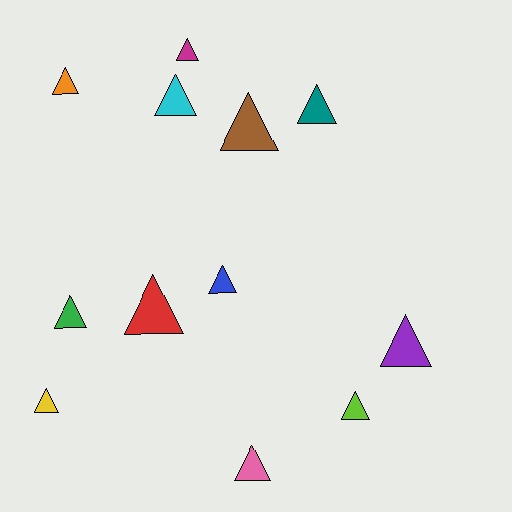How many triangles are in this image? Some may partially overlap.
There are 12 triangles.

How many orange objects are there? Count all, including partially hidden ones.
There is 1 orange object.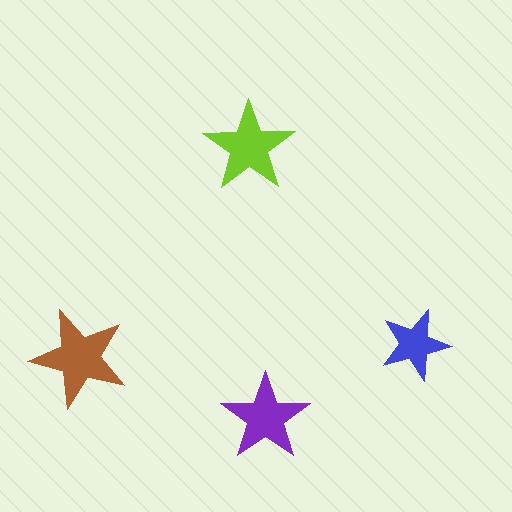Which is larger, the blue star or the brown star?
The brown one.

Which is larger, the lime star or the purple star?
The lime one.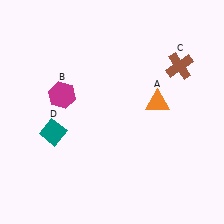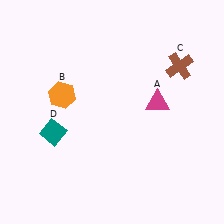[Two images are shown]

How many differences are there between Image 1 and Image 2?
There are 2 differences between the two images.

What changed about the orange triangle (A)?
In Image 1, A is orange. In Image 2, it changed to magenta.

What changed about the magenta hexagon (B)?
In Image 1, B is magenta. In Image 2, it changed to orange.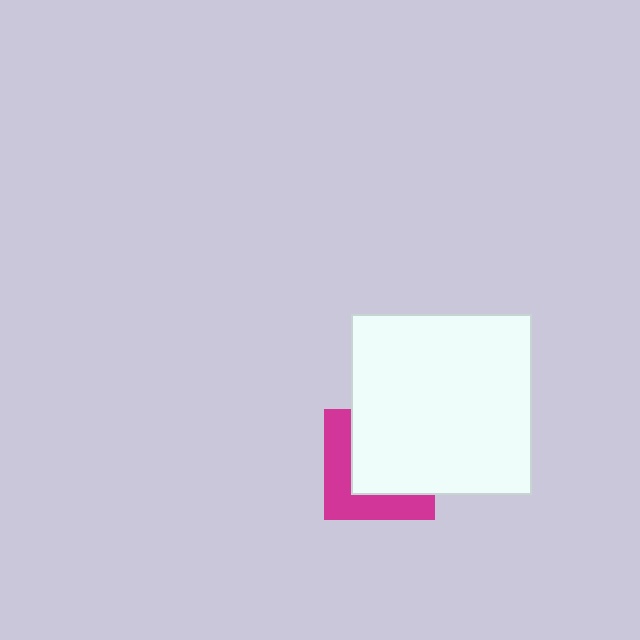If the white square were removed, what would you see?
You would see the complete magenta square.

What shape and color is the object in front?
The object in front is a white square.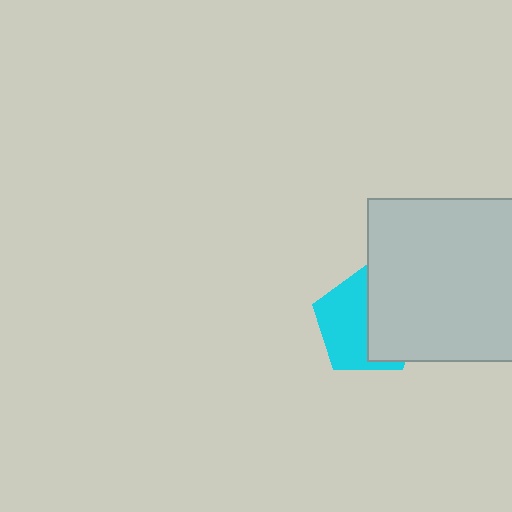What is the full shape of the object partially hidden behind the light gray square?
The partially hidden object is a cyan pentagon.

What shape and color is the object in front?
The object in front is a light gray square.